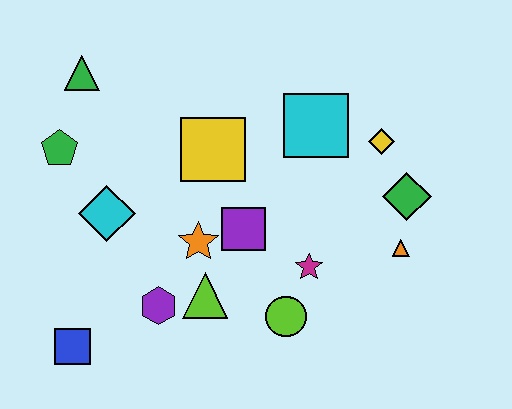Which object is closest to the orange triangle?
The green diamond is closest to the orange triangle.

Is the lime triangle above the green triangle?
No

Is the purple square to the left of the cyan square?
Yes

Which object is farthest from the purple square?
The green triangle is farthest from the purple square.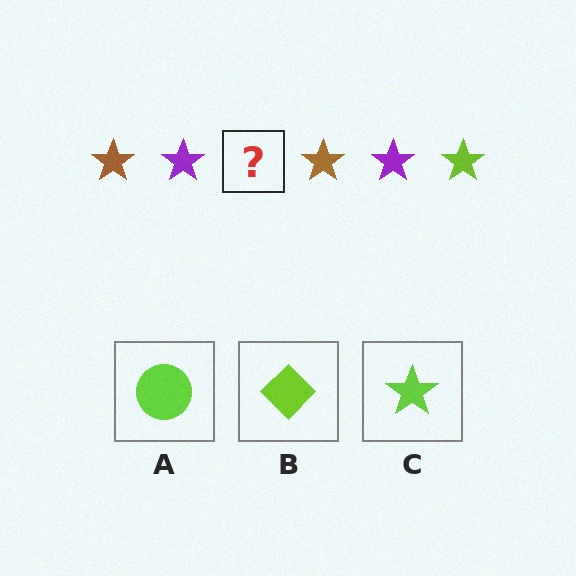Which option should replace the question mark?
Option C.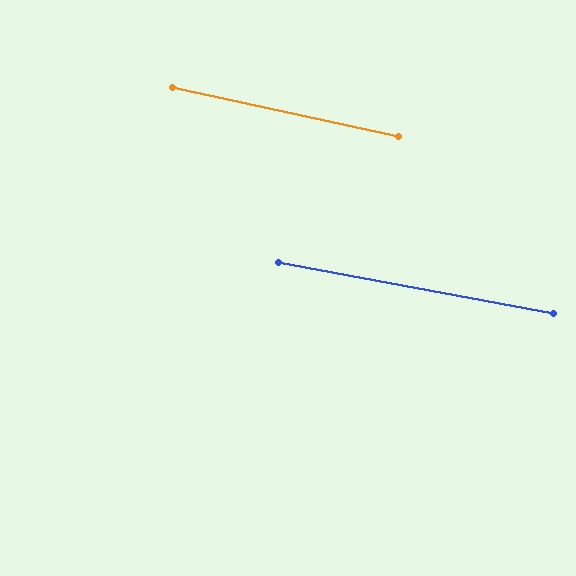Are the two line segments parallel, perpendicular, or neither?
Parallel — their directions differ by only 1.8°.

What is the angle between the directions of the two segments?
Approximately 2 degrees.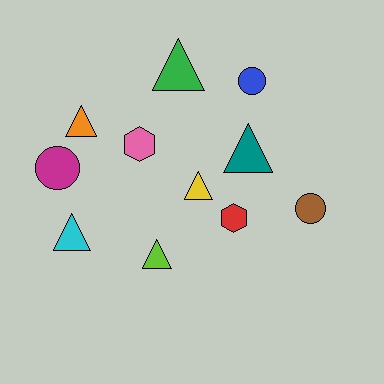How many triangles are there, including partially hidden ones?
There are 6 triangles.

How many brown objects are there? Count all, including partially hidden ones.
There is 1 brown object.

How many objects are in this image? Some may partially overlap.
There are 11 objects.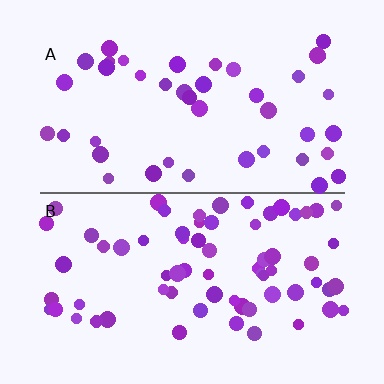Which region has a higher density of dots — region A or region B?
B (the bottom).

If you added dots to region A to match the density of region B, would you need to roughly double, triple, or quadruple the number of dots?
Approximately double.